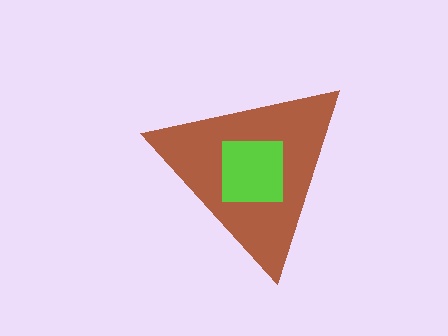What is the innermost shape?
The lime square.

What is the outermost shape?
The brown triangle.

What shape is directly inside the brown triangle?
The lime square.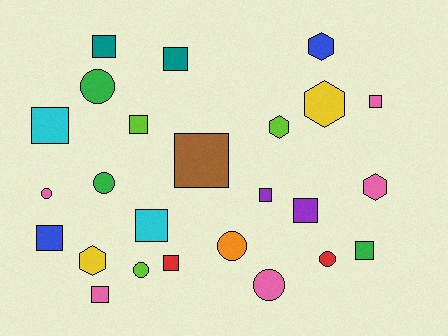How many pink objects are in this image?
There are 5 pink objects.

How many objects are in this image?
There are 25 objects.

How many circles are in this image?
There are 7 circles.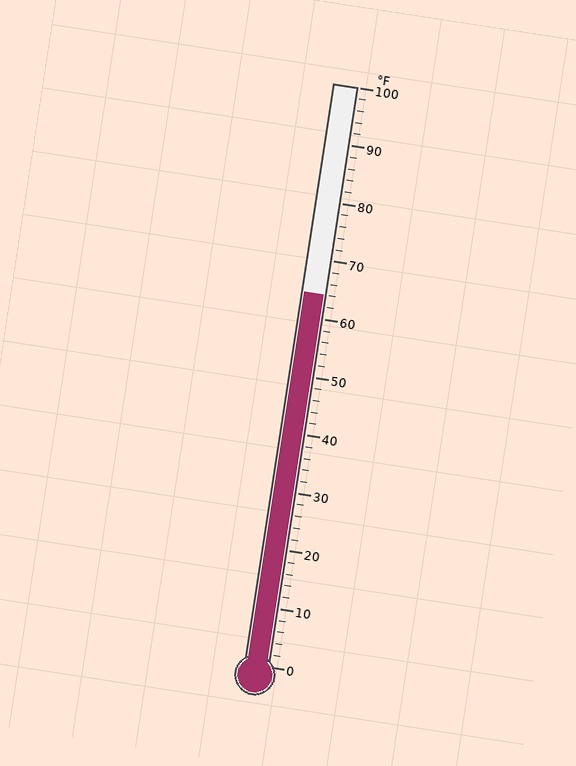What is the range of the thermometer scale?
The thermometer scale ranges from 0°F to 100°F.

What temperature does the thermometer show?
The thermometer shows approximately 64°F.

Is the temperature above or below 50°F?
The temperature is above 50°F.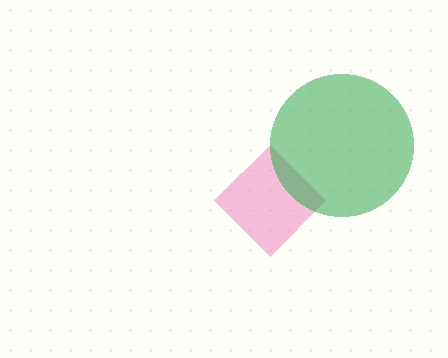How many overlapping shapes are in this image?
There are 2 overlapping shapes in the image.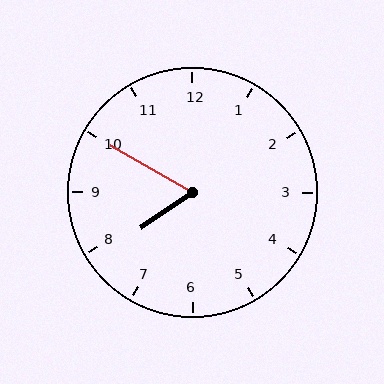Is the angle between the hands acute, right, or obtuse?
It is acute.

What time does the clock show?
7:50.